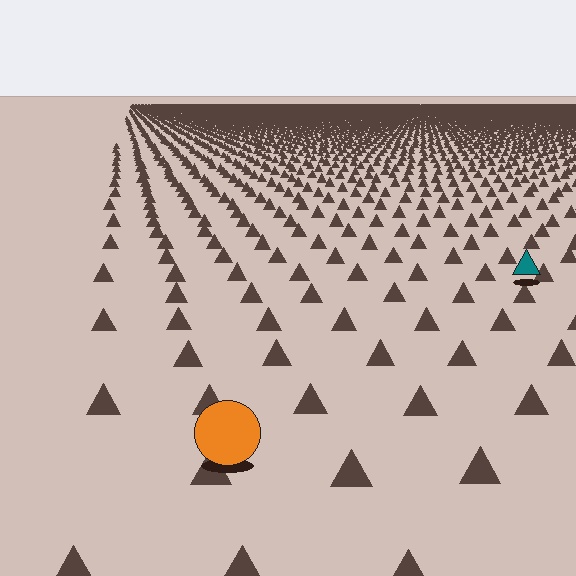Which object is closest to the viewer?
The orange circle is closest. The texture marks near it are larger and more spread out.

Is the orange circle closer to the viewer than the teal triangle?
Yes. The orange circle is closer — you can tell from the texture gradient: the ground texture is coarser near it.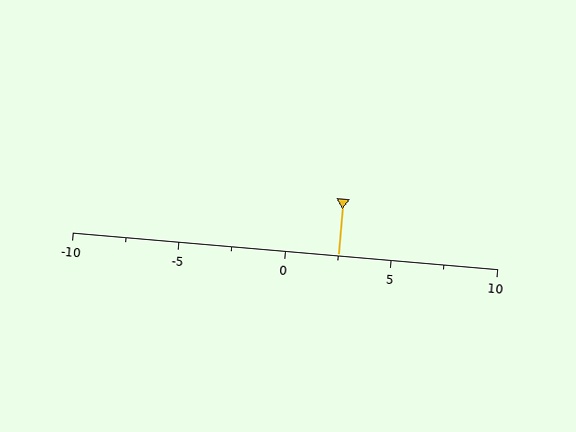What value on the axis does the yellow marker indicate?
The marker indicates approximately 2.5.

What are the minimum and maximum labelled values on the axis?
The axis runs from -10 to 10.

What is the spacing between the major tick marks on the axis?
The major ticks are spaced 5 apart.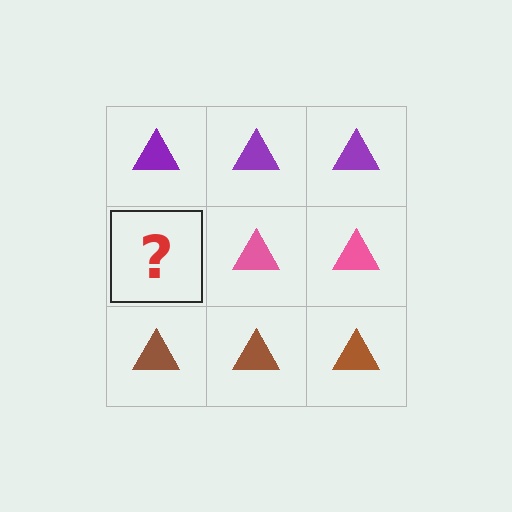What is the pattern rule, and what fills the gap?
The rule is that each row has a consistent color. The gap should be filled with a pink triangle.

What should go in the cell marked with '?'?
The missing cell should contain a pink triangle.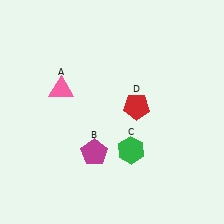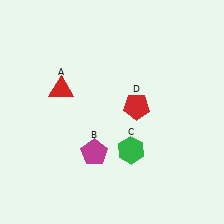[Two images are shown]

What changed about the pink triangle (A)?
In Image 1, A is pink. In Image 2, it changed to red.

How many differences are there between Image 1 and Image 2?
There is 1 difference between the two images.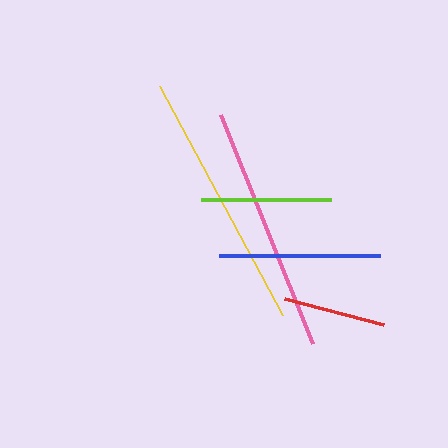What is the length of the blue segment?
The blue segment is approximately 161 pixels long.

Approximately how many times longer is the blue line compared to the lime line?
The blue line is approximately 1.2 times the length of the lime line.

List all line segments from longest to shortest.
From longest to shortest: yellow, pink, blue, lime, red.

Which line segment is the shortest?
The red line is the shortest at approximately 102 pixels.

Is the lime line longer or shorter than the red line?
The lime line is longer than the red line.